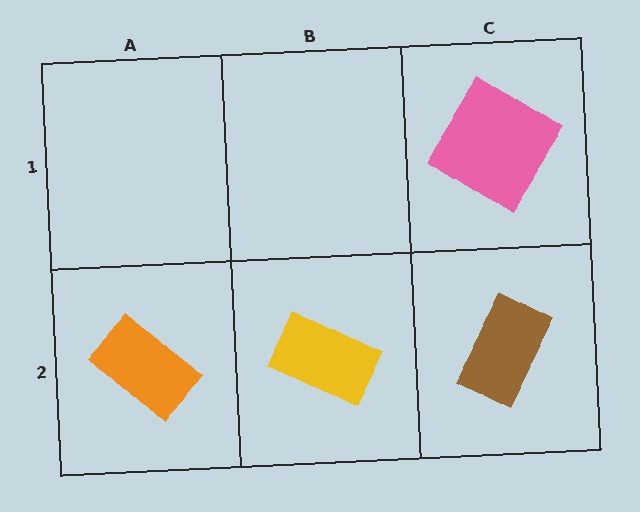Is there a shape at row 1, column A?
No, that cell is empty.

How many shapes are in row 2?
3 shapes.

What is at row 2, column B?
A yellow rectangle.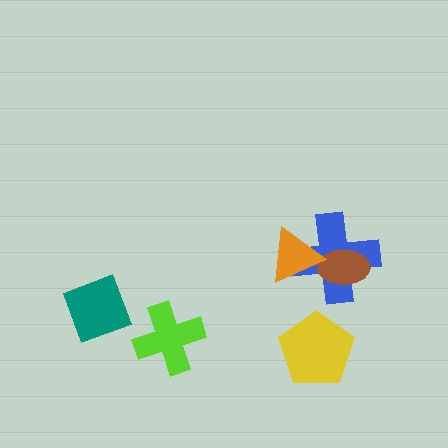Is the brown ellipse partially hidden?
Yes, it is partially covered by another shape.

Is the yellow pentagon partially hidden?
No, no other shape covers it.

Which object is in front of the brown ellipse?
The orange triangle is in front of the brown ellipse.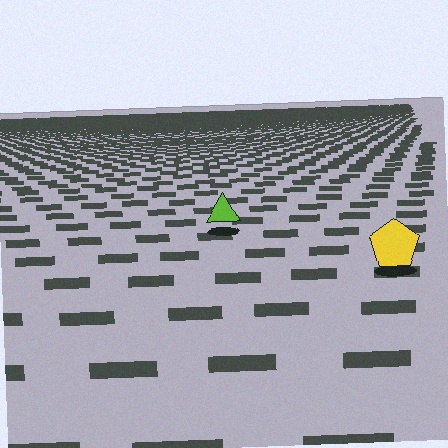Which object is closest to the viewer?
The yellow pentagon is closest. The texture marks near it are larger and more spread out.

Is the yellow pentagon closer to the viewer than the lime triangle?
Yes. The yellow pentagon is closer — you can tell from the texture gradient: the ground texture is coarser near it.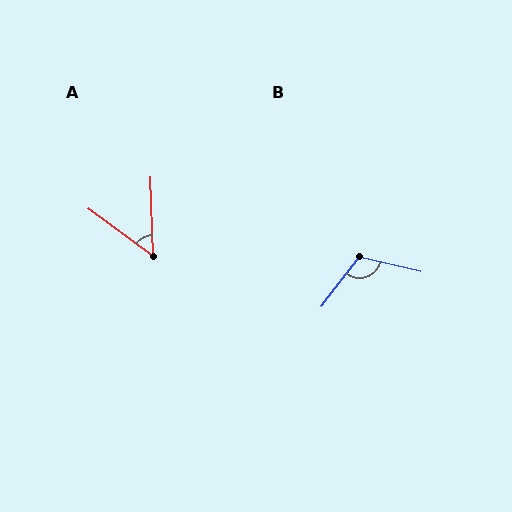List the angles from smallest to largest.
A (52°), B (115°).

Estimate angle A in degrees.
Approximately 52 degrees.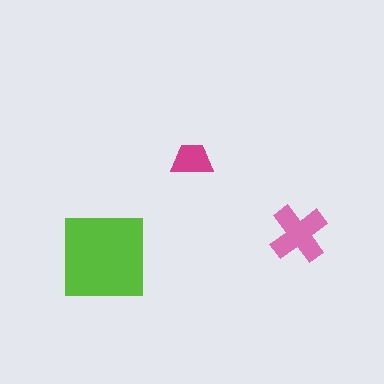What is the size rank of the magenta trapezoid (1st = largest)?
3rd.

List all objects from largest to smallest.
The lime square, the pink cross, the magenta trapezoid.